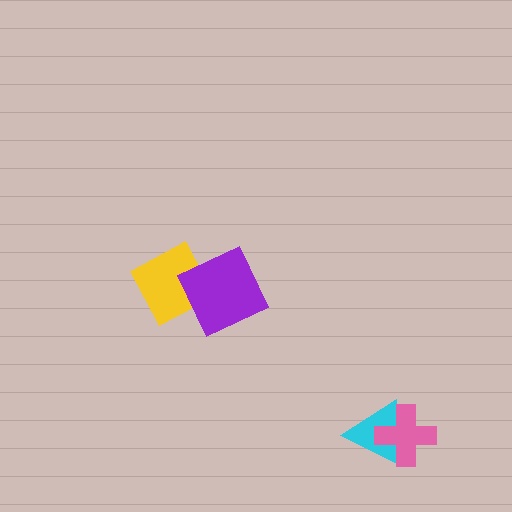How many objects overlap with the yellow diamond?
1 object overlaps with the yellow diamond.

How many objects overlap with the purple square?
1 object overlaps with the purple square.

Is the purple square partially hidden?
No, no other shape covers it.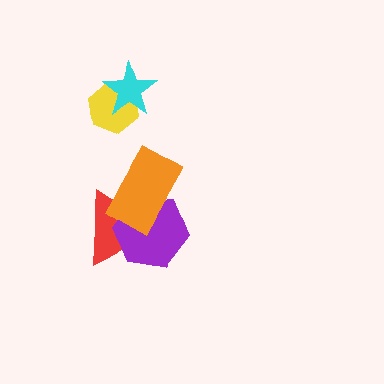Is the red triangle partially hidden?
Yes, it is partially covered by another shape.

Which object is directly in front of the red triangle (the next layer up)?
The purple hexagon is directly in front of the red triangle.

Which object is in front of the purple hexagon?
The orange rectangle is in front of the purple hexagon.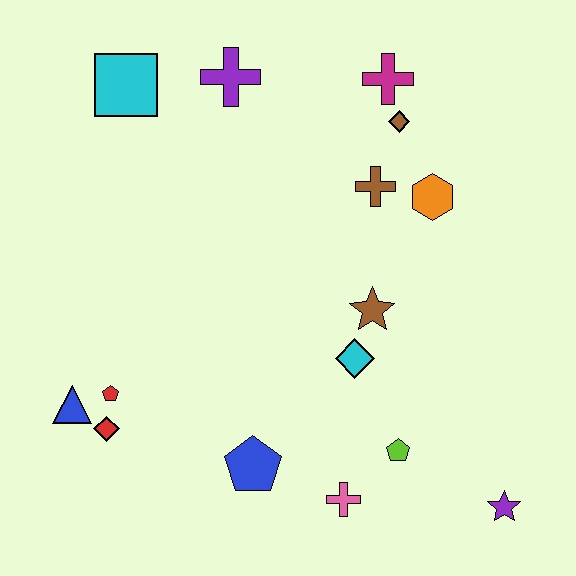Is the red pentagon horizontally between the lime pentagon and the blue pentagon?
No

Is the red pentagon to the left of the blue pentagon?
Yes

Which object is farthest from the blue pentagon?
The magenta cross is farthest from the blue pentagon.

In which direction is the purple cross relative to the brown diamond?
The purple cross is to the left of the brown diamond.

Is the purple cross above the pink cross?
Yes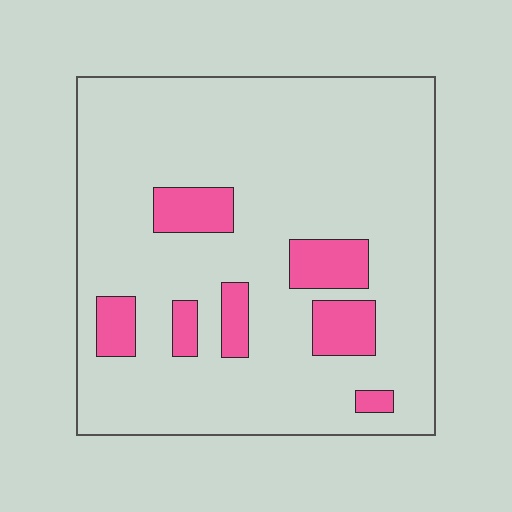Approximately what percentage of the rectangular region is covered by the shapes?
Approximately 15%.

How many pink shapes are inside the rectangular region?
7.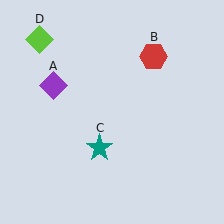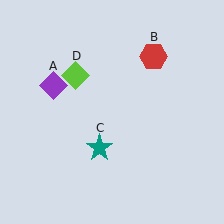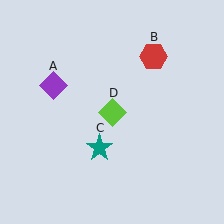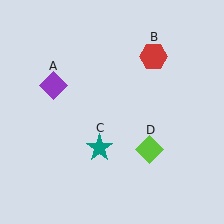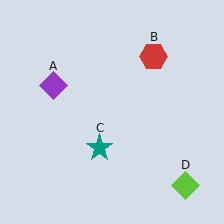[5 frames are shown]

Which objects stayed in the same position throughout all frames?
Purple diamond (object A) and red hexagon (object B) and teal star (object C) remained stationary.